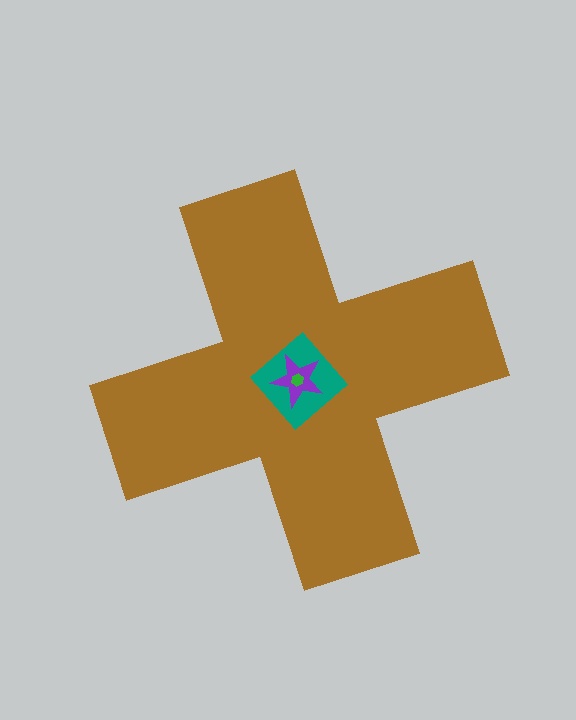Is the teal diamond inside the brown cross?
Yes.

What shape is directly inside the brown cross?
The teal diamond.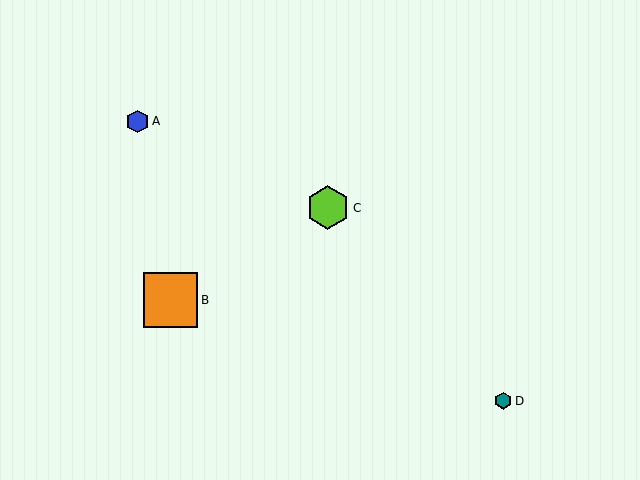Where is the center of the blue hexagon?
The center of the blue hexagon is at (137, 121).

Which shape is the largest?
The orange square (labeled B) is the largest.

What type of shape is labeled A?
Shape A is a blue hexagon.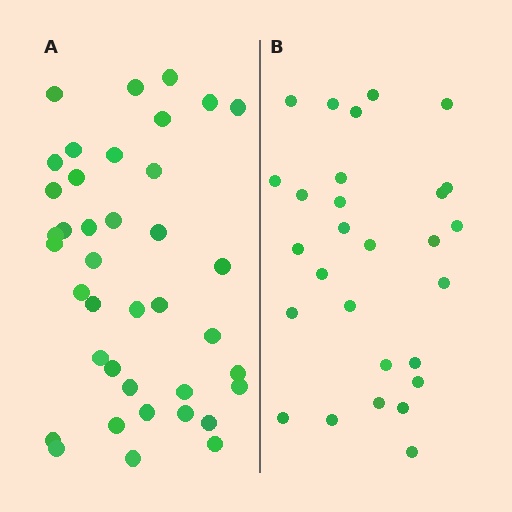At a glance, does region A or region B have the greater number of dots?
Region A (the left region) has more dots.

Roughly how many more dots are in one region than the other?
Region A has roughly 12 or so more dots than region B.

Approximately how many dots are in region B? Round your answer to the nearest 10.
About 30 dots. (The exact count is 28, which rounds to 30.)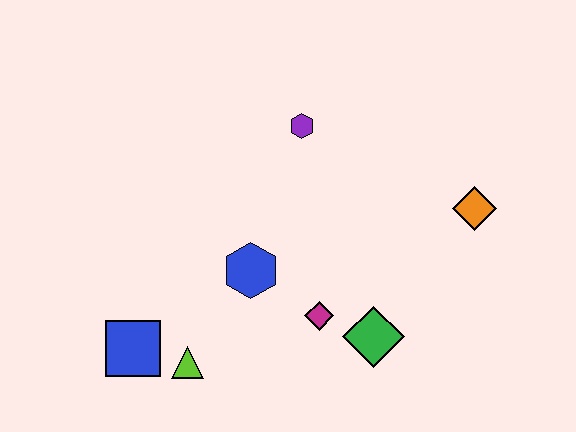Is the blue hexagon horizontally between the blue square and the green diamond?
Yes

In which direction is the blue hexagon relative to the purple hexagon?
The blue hexagon is below the purple hexagon.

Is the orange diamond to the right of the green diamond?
Yes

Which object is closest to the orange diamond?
The green diamond is closest to the orange diamond.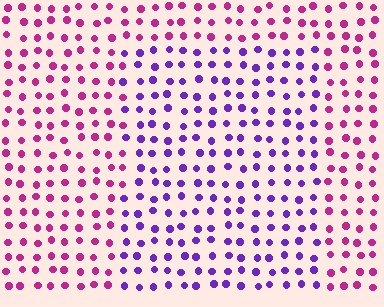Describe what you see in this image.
The image is filled with small magenta elements in a uniform arrangement. A rectangle-shaped region is visible where the elements are tinted to a slightly different hue, forming a subtle color boundary.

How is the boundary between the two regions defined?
The boundary is defined purely by a slight shift in hue (about 50 degrees). Spacing, size, and orientation are identical on both sides.